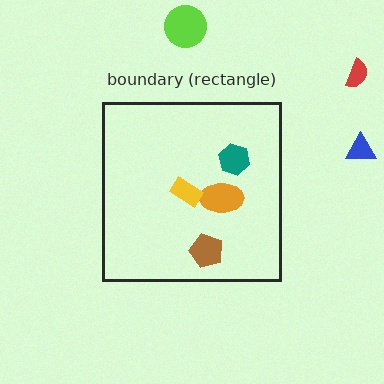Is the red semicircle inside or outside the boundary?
Outside.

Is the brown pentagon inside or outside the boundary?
Inside.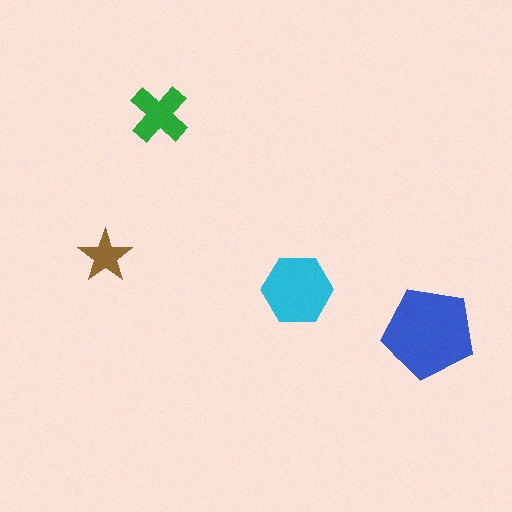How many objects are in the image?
There are 4 objects in the image.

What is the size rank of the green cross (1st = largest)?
3rd.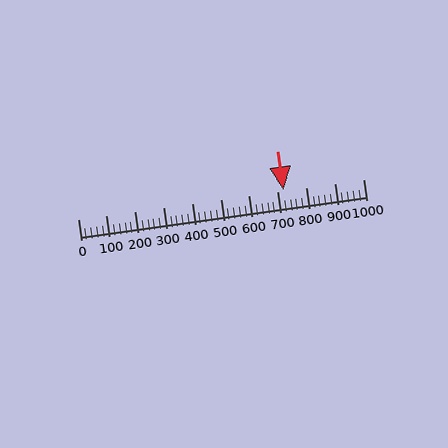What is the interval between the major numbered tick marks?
The major tick marks are spaced 100 units apart.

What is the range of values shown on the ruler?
The ruler shows values from 0 to 1000.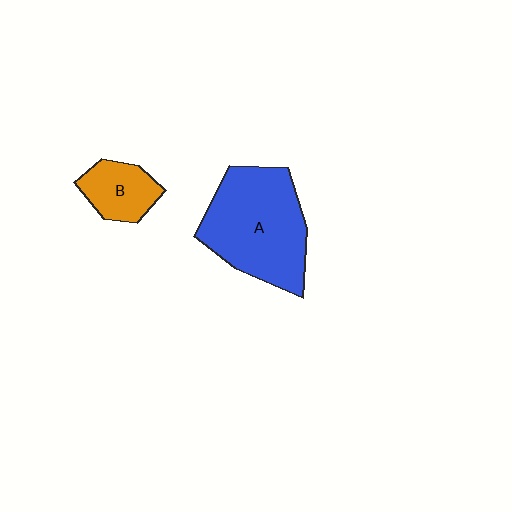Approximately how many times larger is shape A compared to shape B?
Approximately 2.7 times.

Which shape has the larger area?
Shape A (blue).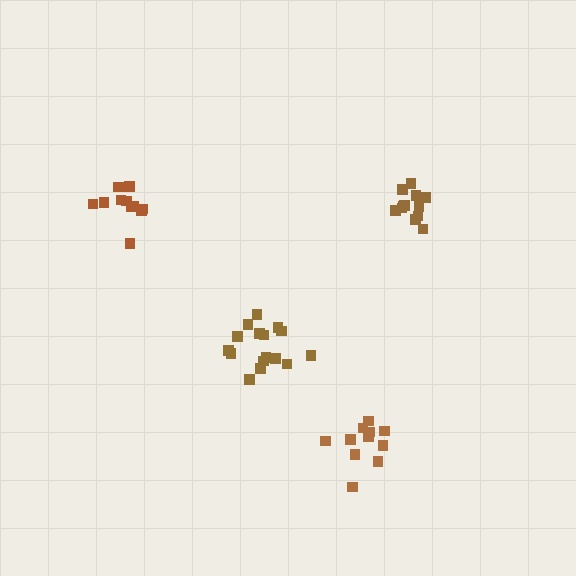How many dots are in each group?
Group 1: 11 dots, Group 2: 12 dots, Group 3: 11 dots, Group 4: 16 dots (50 total).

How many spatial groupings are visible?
There are 4 spatial groupings.